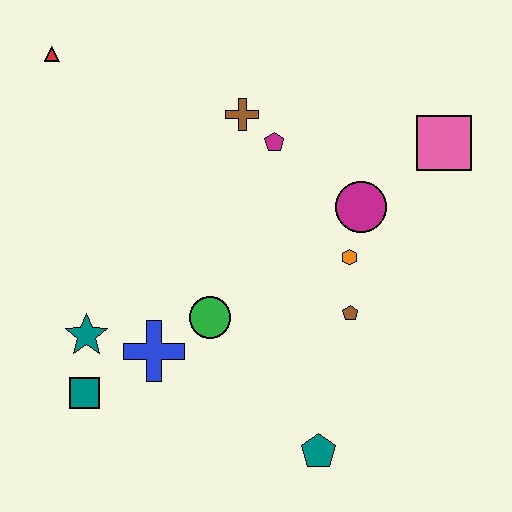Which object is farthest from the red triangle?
The teal pentagon is farthest from the red triangle.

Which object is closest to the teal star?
The teal square is closest to the teal star.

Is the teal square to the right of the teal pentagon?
No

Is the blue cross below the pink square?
Yes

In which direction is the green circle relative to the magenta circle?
The green circle is to the left of the magenta circle.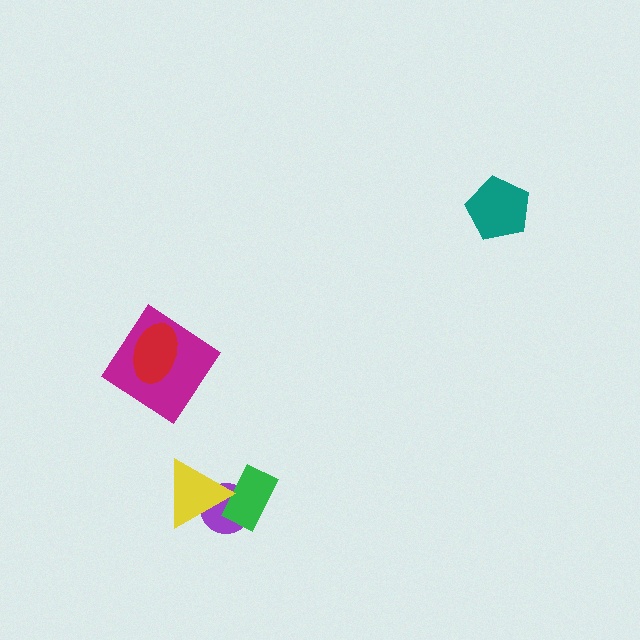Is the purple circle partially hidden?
Yes, it is partially covered by another shape.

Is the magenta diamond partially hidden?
Yes, it is partially covered by another shape.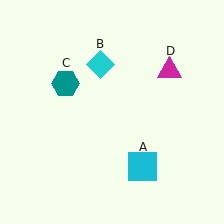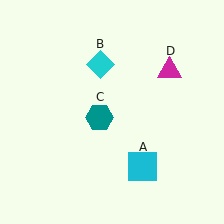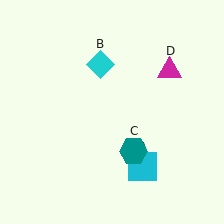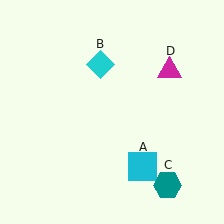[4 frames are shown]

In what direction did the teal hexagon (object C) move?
The teal hexagon (object C) moved down and to the right.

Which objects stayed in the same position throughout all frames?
Cyan square (object A) and cyan diamond (object B) and magenta triangle (object D) remained stationary.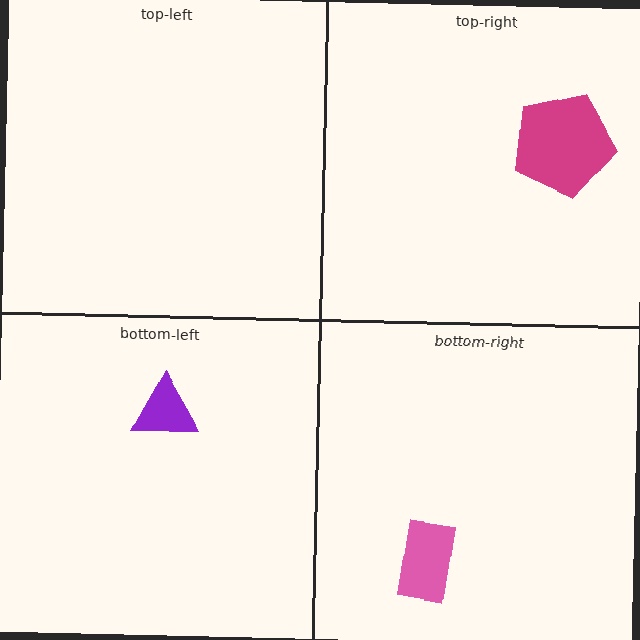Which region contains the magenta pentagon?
The top-right region.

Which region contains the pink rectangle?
The bottom-right region.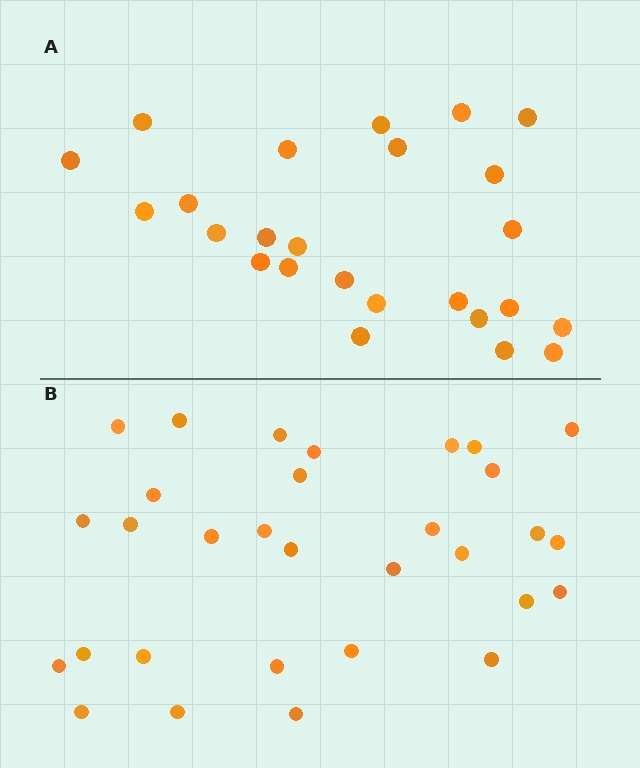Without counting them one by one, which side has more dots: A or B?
Region B (the bottom region) has more dots.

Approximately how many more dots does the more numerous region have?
Region B has about 6 more dots than region A.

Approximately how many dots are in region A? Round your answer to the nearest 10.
About 20 dots. (The exact count is 25, which rounds to 20.)